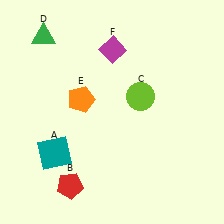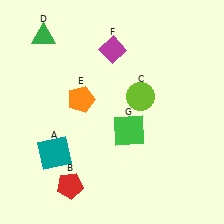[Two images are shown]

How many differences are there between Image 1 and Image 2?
There is 1 difference between the two images.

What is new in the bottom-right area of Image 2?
A green square (G) was added in the bottom-right area of Image 2.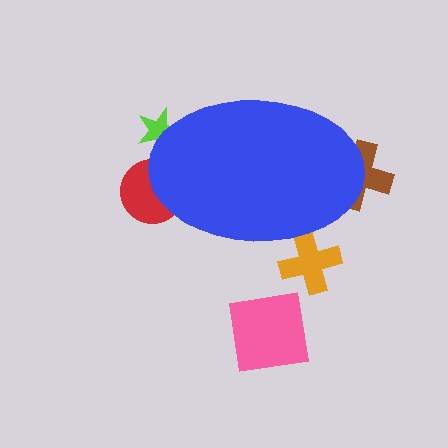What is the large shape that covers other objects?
A blue ellipse.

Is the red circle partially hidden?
Yes, the red circle is partially hidden behind the blue ellipse.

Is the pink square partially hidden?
No, the pink square is fully visible.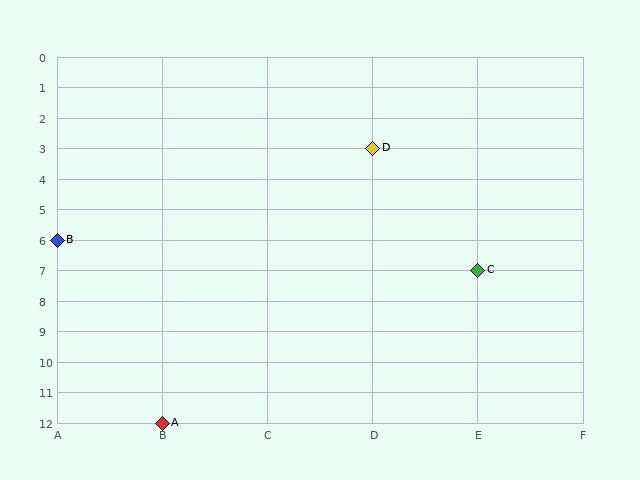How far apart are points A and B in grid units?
Points A and B are 1 column and 6 rows apart (about 6.1 grid units diagonally).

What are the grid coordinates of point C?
Point C is at grid coordinates (E, 7).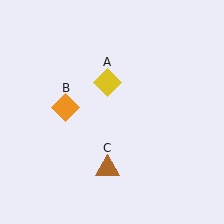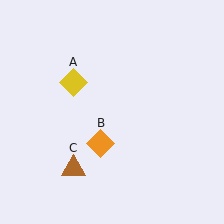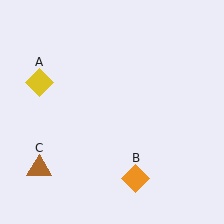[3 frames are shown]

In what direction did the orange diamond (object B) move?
The orange diamond (object B) moved down and to the right.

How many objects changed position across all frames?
3 objects changed position: yellow diamond (object A), orange diamond (object B), brown triangle (object C).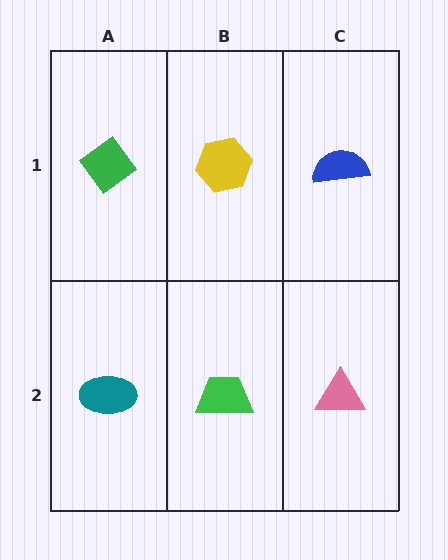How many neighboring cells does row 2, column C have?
2.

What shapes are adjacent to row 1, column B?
A green trapezoid (row 2, column B), a green diamond (row 1, column A), a blue semicircle (row 1, column C).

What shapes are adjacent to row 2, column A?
A green diamond (row 1, column A), a green trapezoid (row 2, column B).